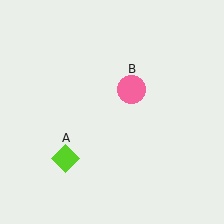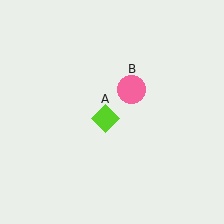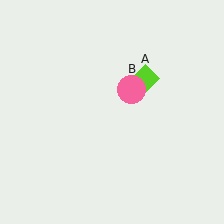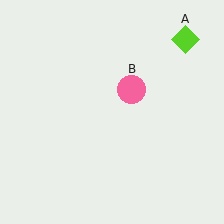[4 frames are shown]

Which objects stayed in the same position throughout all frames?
Pink circle (object B) remained stationary.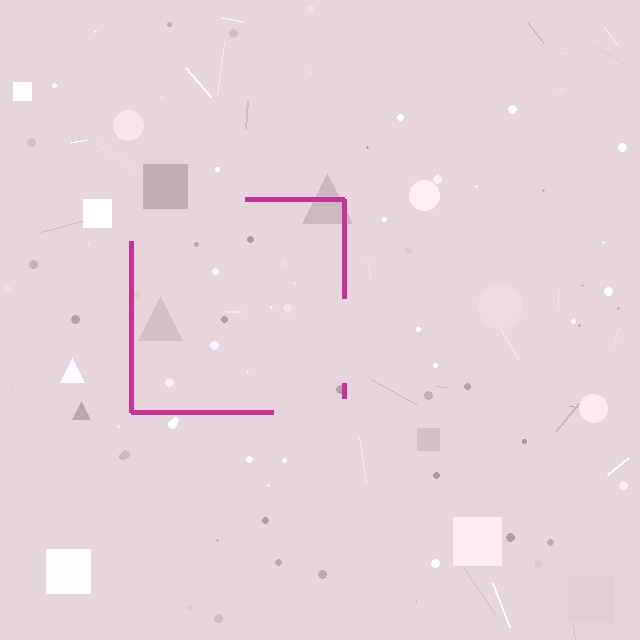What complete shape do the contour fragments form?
The contour fragments form a square.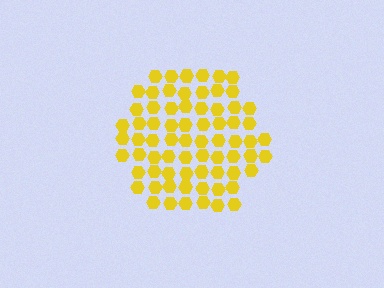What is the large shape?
The large shape is a hexagon.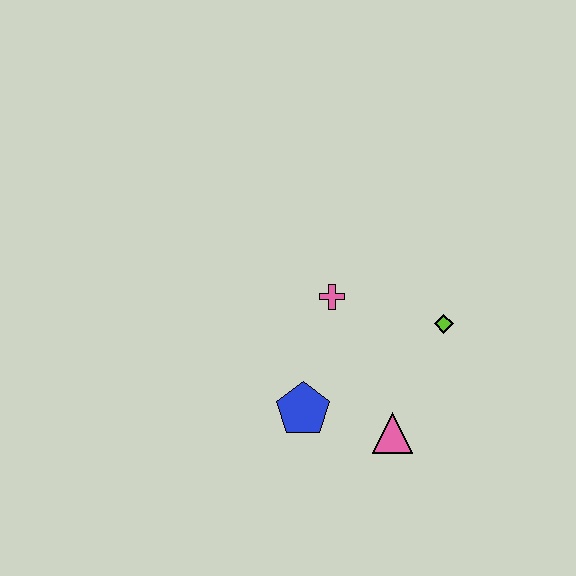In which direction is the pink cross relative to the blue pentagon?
The pink cross is above the blue pentagon.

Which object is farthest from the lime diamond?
The blue pentagon is farthest from the lime diamond.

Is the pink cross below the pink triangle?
No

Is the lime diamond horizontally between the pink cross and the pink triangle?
No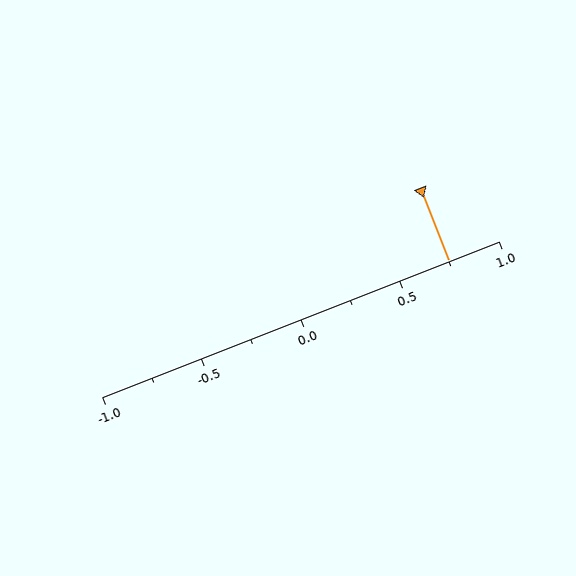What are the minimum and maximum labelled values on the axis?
The axis runs from -1.0 to 1.0.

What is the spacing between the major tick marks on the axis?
The major ticks are spaced 0.5 apart.